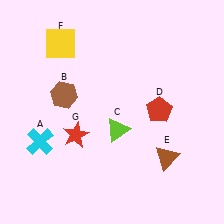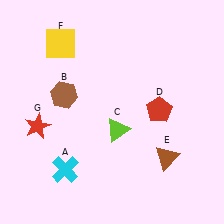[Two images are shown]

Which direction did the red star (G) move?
The red star (G) moved left.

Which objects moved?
The objects that moved are: the cyan cross (A), the red star (G).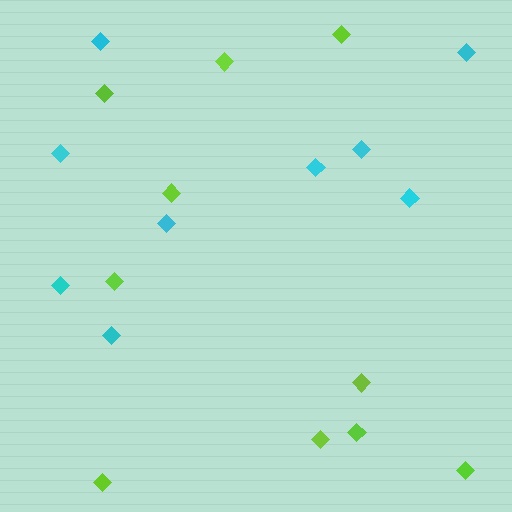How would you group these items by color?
There are 2 groups: one group of lime diamonds (10) and one group of cyan diamonds (9).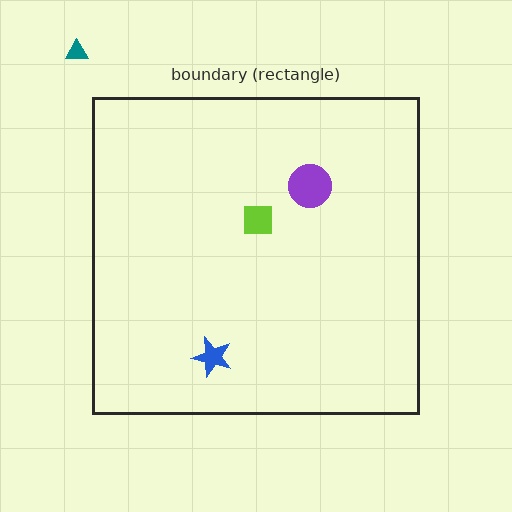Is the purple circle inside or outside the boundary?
Inside.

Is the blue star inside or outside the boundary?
Inside.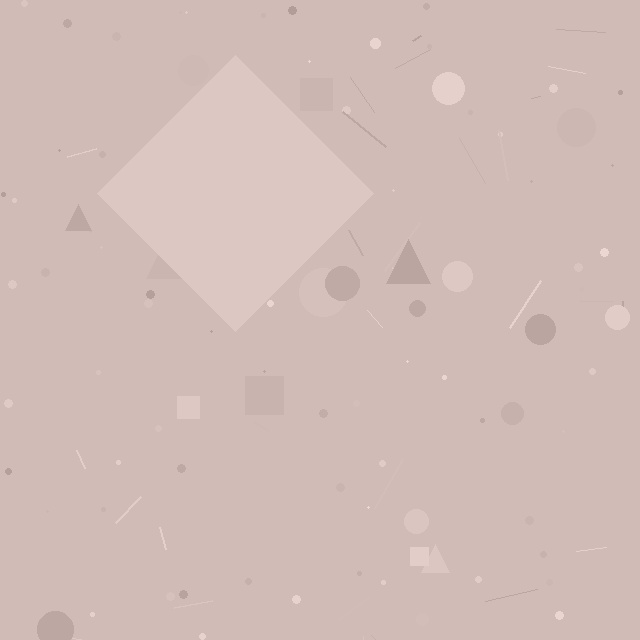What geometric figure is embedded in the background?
A diamond is embedded in the background.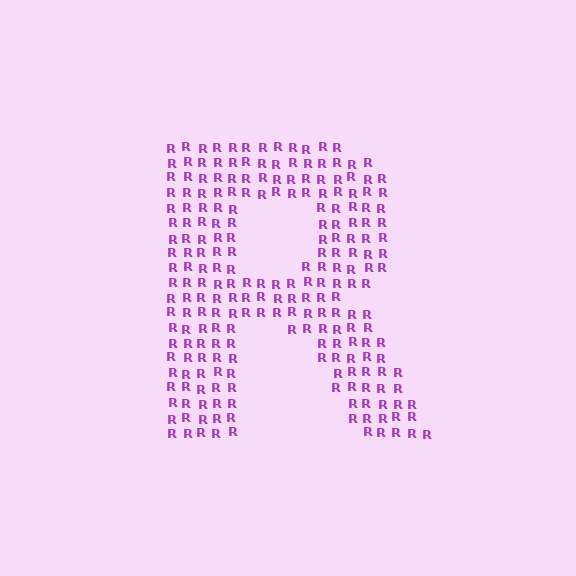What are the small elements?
The small elements are letter R's.